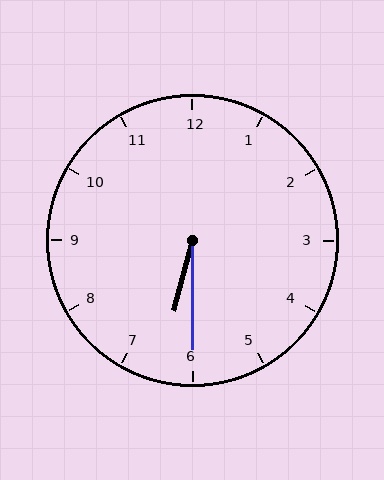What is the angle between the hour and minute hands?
Approximately 15 degrees.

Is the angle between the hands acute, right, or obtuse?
It is acute.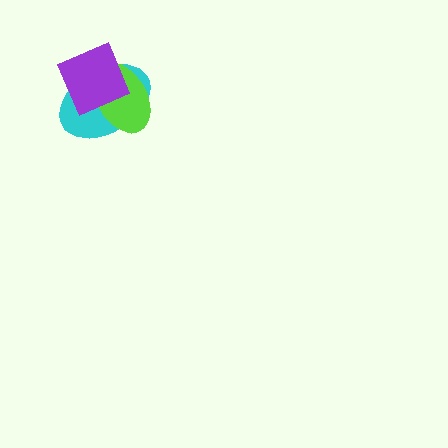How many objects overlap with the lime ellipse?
2 objects overlap with the lime ellipse.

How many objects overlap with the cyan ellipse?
2 objects overlap with the cyan ellipse.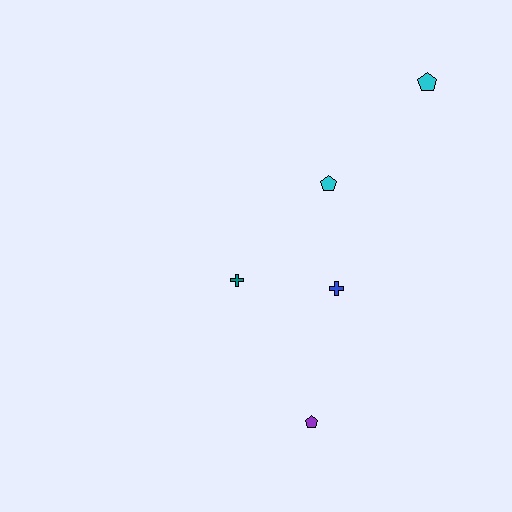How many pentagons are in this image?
There are 3 pentagons.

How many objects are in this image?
There are 5 objects.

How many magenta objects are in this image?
There are no magenta objects.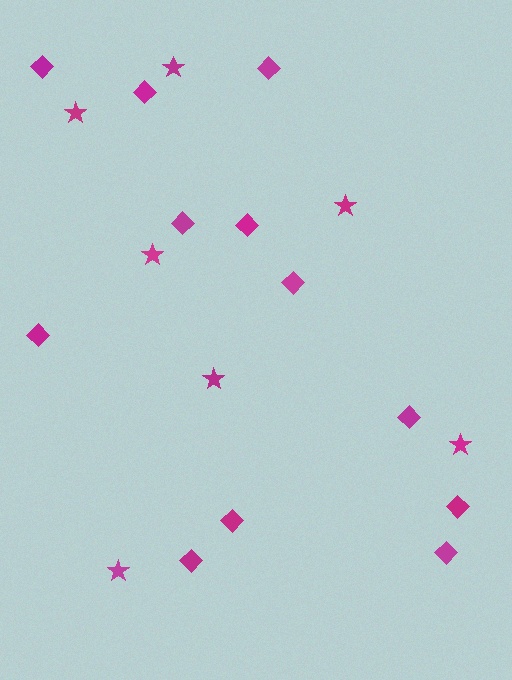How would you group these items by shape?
There are 2 groups: one group of diamonds (12) and one group of stars (7).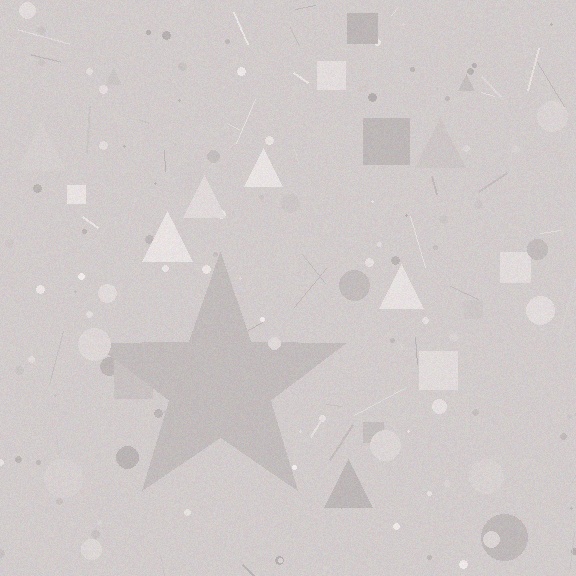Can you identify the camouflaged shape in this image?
The camouflaged shape is a star.